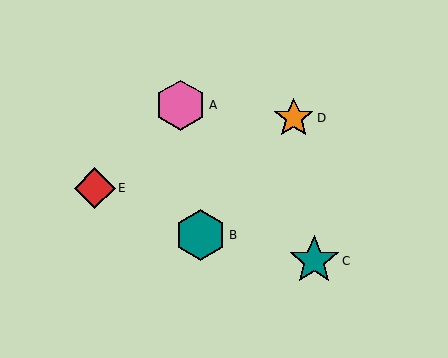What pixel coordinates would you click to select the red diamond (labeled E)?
Click at (95, 188) to select the red diamond E.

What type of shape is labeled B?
Shape B is a teal hexagon.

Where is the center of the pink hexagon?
The center of the pink hexagon is at (181, 105).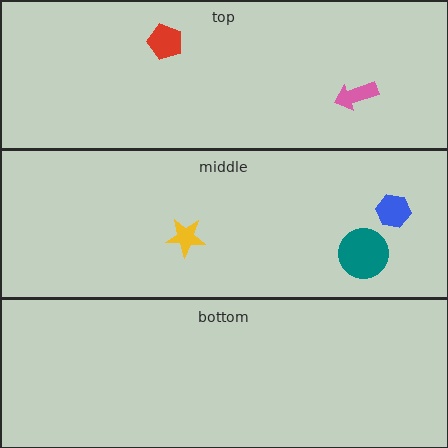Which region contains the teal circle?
The middle region.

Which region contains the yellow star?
The middle region.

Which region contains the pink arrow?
The top region.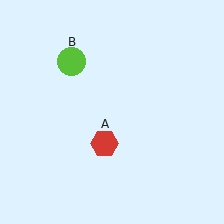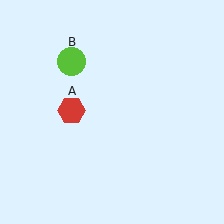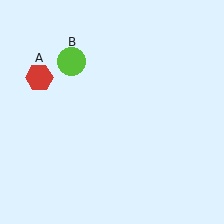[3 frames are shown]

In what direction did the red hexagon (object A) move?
The red hexagon (object A) moved up and to the left.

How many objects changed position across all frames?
1 object changed position: red hexagon (object A).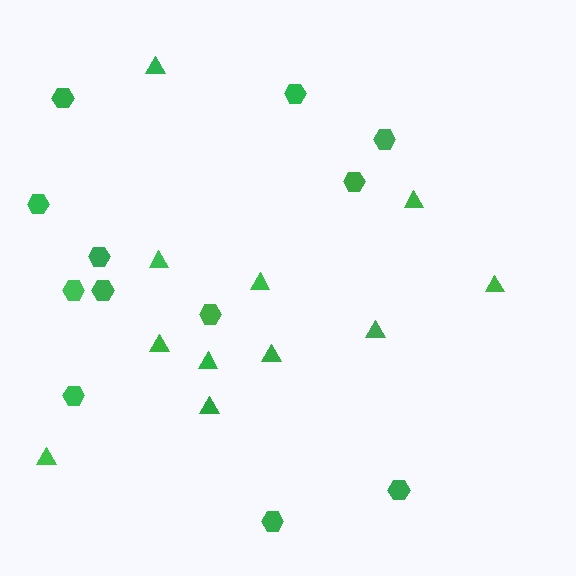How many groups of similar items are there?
There are 2 groups: one group of triangles (11) and one group of hexagons (12).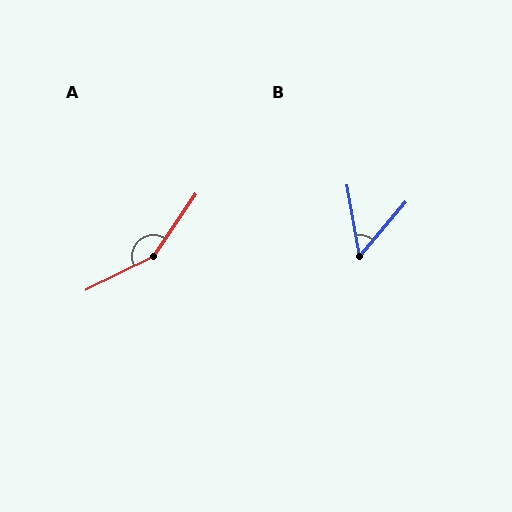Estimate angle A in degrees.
Approximately 151 degrees.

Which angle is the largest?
A, at approximately 151 degrees.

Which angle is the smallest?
B, at approximately 50 degrees.